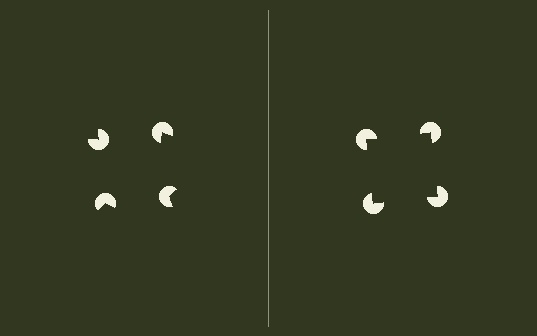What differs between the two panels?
The pac-man discs are positioned identically on both sides; only the wedge orientations differ. On the right they align to a square; on the left they are misaligned.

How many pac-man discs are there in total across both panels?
8 — 4 on each side.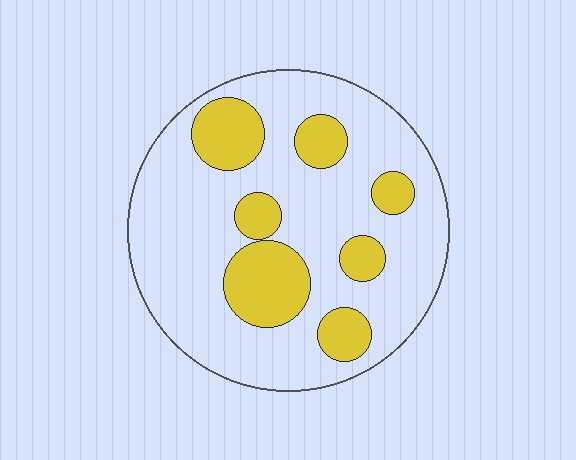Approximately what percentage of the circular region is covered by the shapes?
Approximately 25%.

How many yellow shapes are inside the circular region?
7.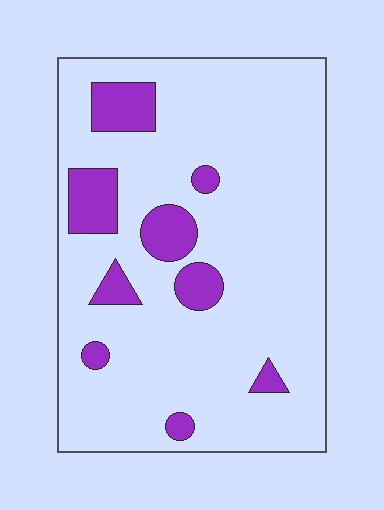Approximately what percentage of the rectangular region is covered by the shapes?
Approximately 15%.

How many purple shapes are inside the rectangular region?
9.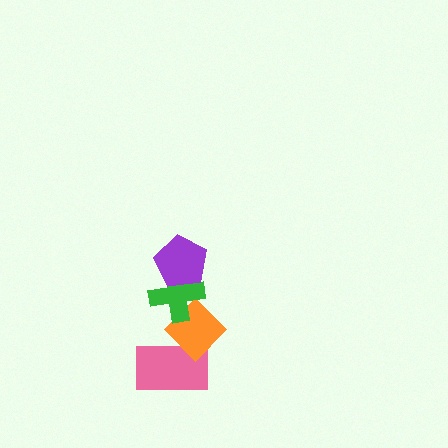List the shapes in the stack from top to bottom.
From top to bottom: the purple pentagon, the green cross, the orange diamond, the pink rectangle.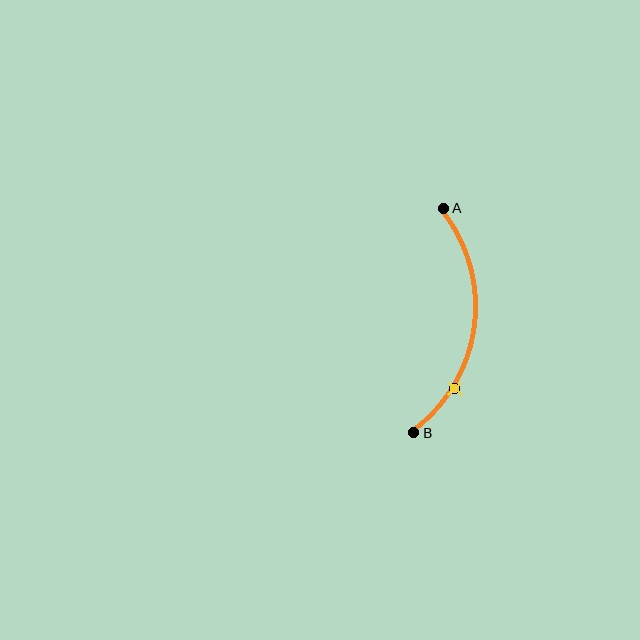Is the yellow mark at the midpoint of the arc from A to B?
No. The yellow mark lies on the arc but is closer to endpoint B. The arc midpoint would be at the point on the curve equidistant along the arc from both A and B.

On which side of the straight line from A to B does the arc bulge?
The arc bulges to the right of the straight line connecting A and B.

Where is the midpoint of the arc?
The arc midpoint is the point on the curve farthest from the straight line joining A and B. It sits to the right of that line.